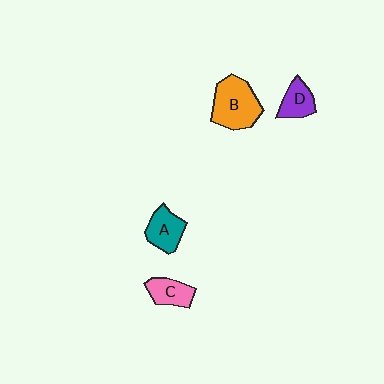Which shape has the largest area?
Shape B (orange).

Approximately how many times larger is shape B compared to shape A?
Approximately 1.6 times.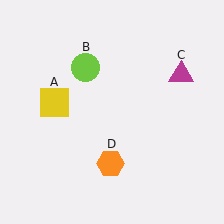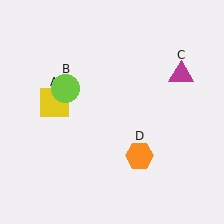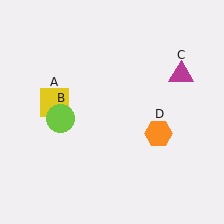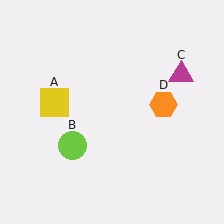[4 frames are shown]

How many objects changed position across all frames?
2 objects changed position: lime circle (object B), orange hexagon (object D).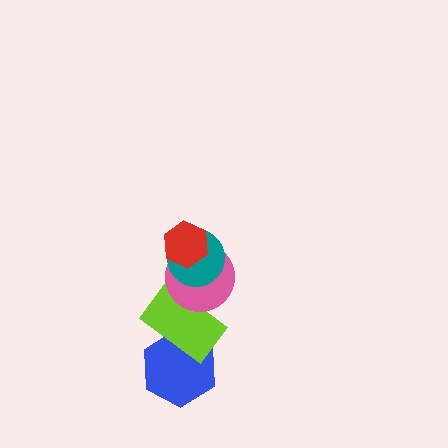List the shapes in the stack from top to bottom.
From top to bottom: the red hexagon, the teal circle, the pink circle, the lime rectangle, the blue hexagon.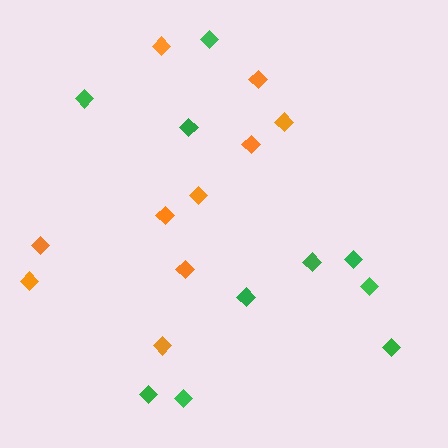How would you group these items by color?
There are 2 groups: one group of orange diamonds (10) and one group of green diamonds (10).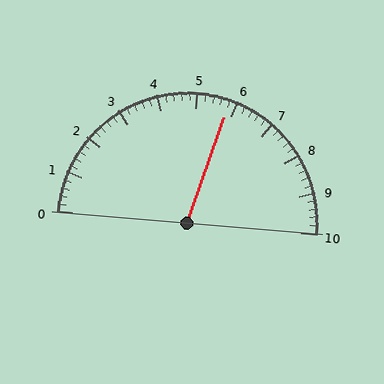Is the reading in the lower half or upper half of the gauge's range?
The reading is in the upper half of the range (0 to 10).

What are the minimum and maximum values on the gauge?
The gauge ranges from 0 to 10.